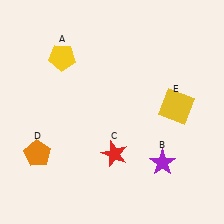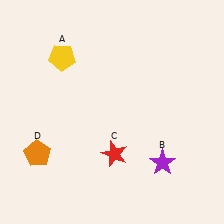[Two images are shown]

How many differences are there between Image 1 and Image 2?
There is 1 difference between the two images.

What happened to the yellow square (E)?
The yellow square (E) was removed in Image 2. It was in the top-right area of Image 1.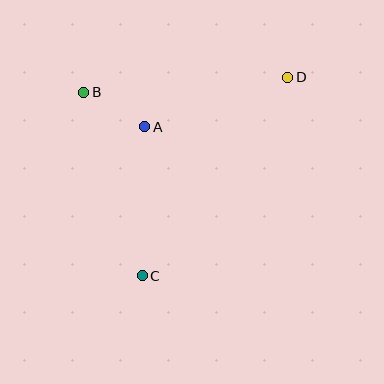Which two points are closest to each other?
Points A and B are closest to each other.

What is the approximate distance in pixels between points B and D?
The distance between B and D is approximately 205 pixels.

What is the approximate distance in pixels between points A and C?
The distance between A and C is approximately 149 pixels.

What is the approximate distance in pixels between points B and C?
The distance between B and C is approximately 192 pixels.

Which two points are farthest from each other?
Points C and D are farthest from each other.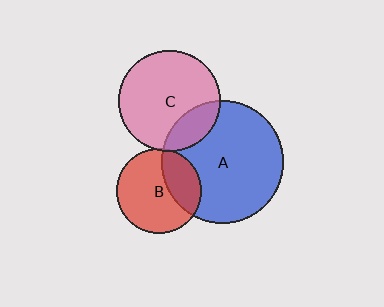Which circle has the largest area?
Circle A (blue).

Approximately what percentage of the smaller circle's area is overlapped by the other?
Approximately 30%.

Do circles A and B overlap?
Yes.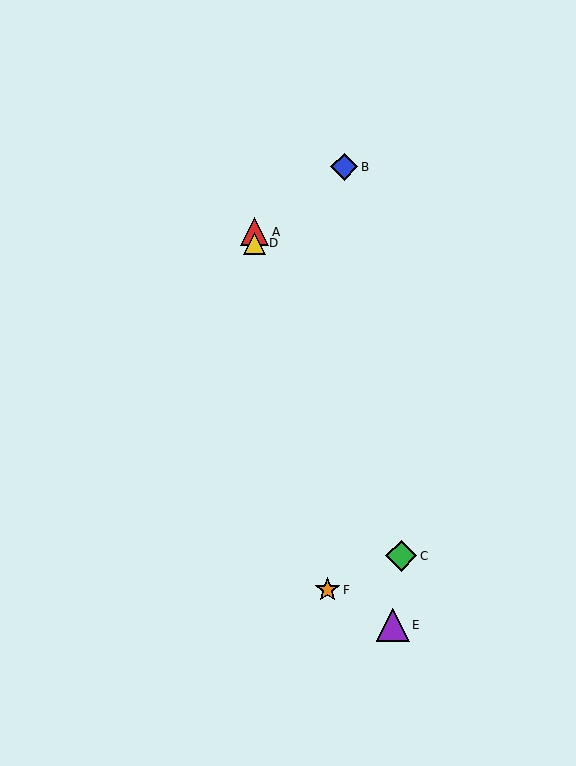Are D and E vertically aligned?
No, D is at x≈255 and E is at x≈393.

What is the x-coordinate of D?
Object D is at x≈255.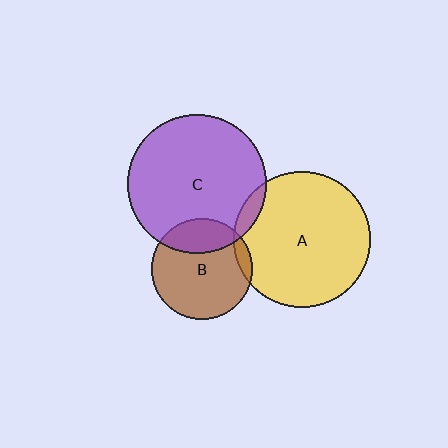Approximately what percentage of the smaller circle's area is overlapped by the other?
Approximately 25%.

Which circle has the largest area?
Circle C (purple).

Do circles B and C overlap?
Yes.